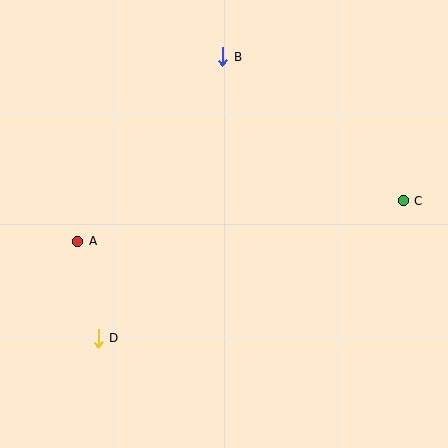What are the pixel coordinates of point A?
Point A is at (78, 241).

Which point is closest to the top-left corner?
Point B is closest to the top-left corner.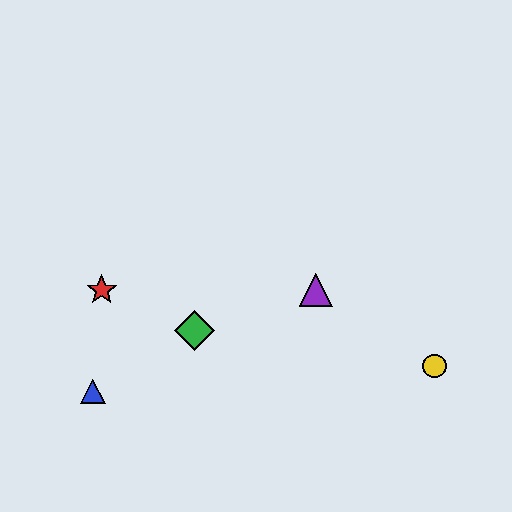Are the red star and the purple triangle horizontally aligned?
Yes, both are at y≈290.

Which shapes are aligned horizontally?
The red star, the purple triangle are aligned horizontally.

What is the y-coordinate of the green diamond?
The green diamond is at y≈330.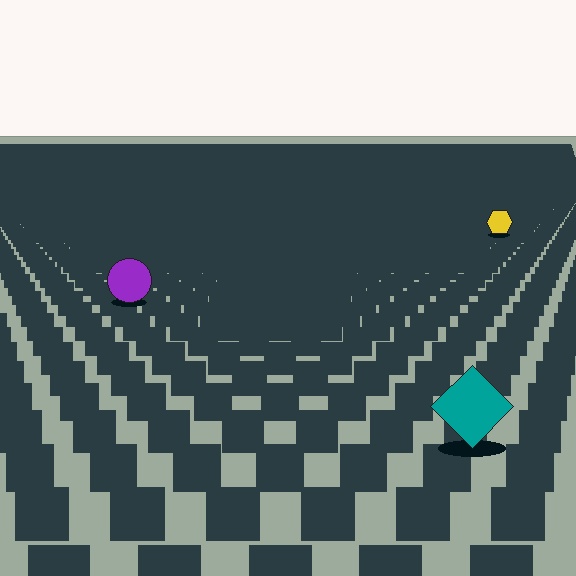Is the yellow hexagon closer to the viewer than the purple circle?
No. The purple circle is closer — you can tell from the texture gradient: the ground texture is coarser near it.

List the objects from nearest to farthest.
From nearest to farthest: the teal diamond, the purple circle, the yellow hexagon.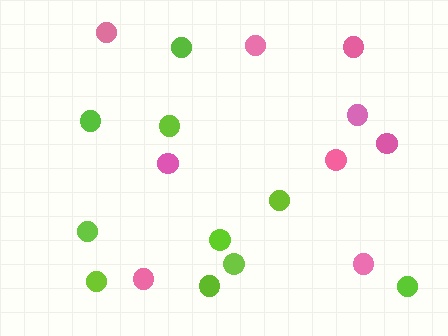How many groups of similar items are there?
There are 2 groups: one group of pink circles (9) and one group of lime circles (10).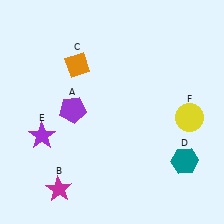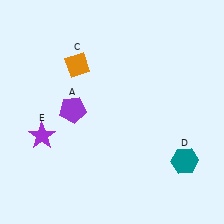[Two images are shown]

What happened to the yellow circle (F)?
The yellow circle (F) was removed in Image 2. It was in the bottom-right area of Image 1.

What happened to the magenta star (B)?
The magenta star (B) was removed in Image 2. It was in the bottom-left area of Image 1.